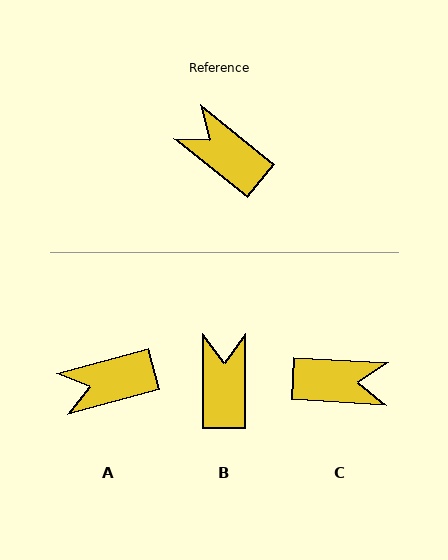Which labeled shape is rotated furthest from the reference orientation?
C, about 144 degrees away.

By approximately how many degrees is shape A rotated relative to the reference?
Approximately 54 degrees counter-clockwise.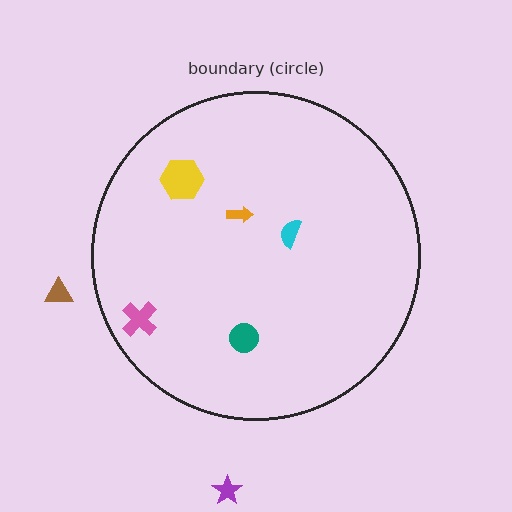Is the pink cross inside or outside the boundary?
Inside.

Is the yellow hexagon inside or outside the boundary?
Inside.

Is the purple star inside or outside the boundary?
Outside.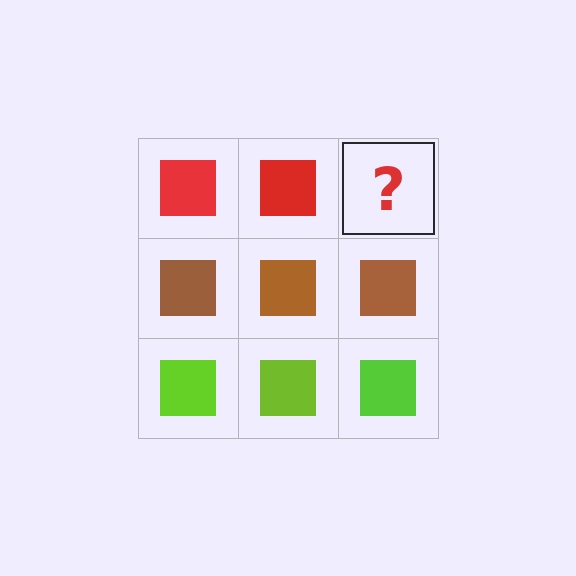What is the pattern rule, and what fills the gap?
The rule is that each row has a consistent color. The gap should be filled with a red square.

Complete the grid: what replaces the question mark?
The question mark should be replaced with a red square.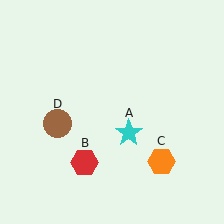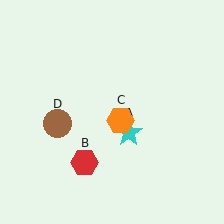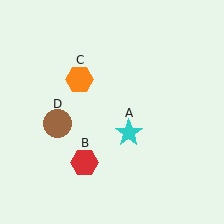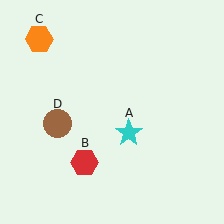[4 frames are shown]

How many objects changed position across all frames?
1 object changed position: orange hexagon (object C).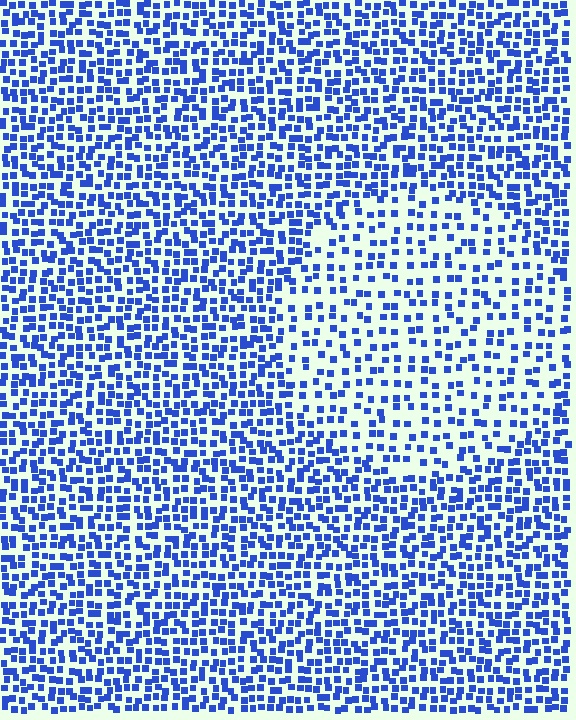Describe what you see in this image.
The image contains small blue elements arranged at two different densities. A circle-shaped region is visible where the elements are less densely packed than the surrounding area.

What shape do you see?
I see a circle.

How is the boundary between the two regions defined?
The boundary is defined by a change in element density (approximately 1.9x ratio). All elements are the same color, size, and shape.